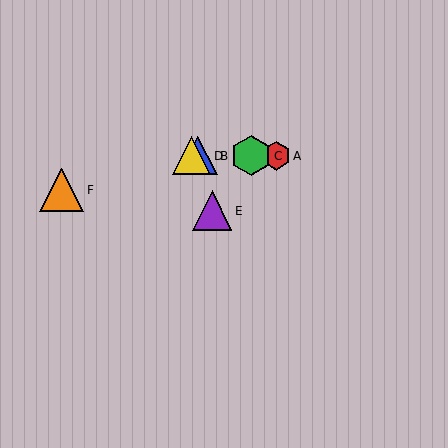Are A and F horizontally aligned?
No, A is at y≈156 and F is at y≈190.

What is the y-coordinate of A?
Object A is at y≈156.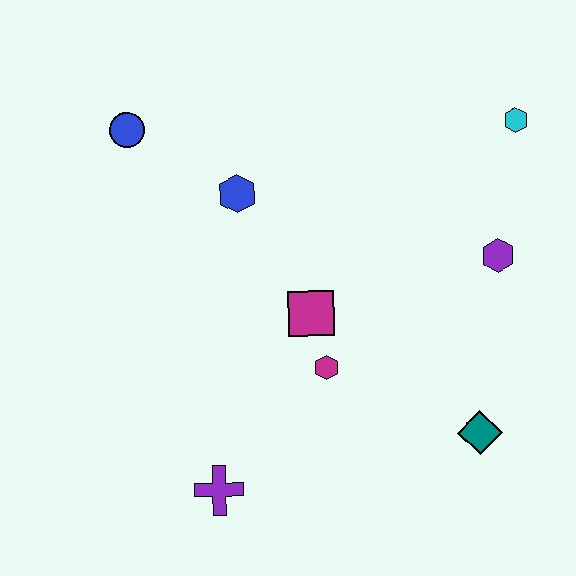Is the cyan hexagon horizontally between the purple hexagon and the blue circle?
No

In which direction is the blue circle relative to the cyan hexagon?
The blue circle is to the left of the cyan hexagon.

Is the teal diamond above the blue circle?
No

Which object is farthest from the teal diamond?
The blue circle is farthest from the teal diamond.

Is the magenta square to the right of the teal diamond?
No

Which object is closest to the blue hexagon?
The blue circle is closest to the blue hexagon.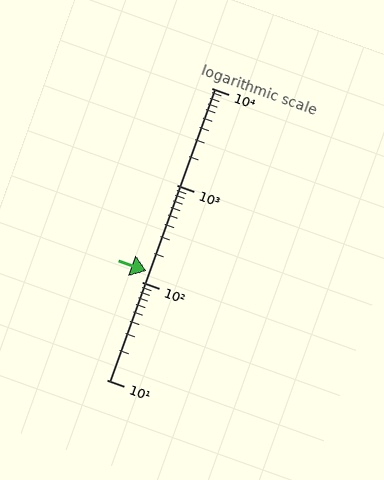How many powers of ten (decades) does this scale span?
The scale spans 3 decades, from 10 to 10000.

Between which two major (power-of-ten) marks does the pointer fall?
The pointer is between 100 and 1000.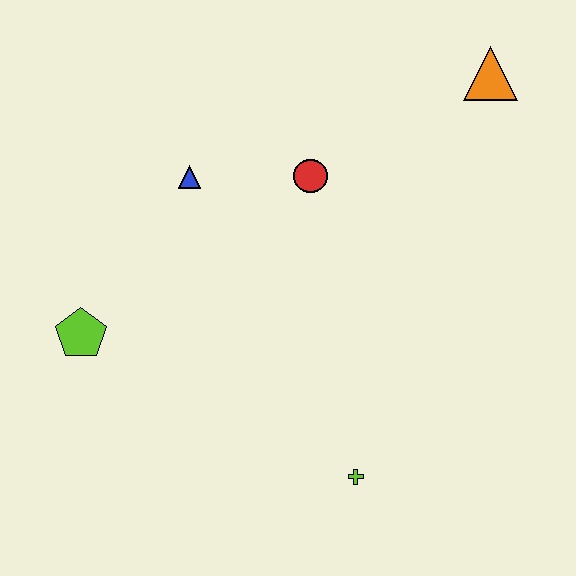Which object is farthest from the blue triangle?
The lime cross is farthest from the blue triangle.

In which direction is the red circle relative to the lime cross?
The red circle is above the lime cross.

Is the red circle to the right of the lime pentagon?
Yes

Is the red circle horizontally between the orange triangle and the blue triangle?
Yes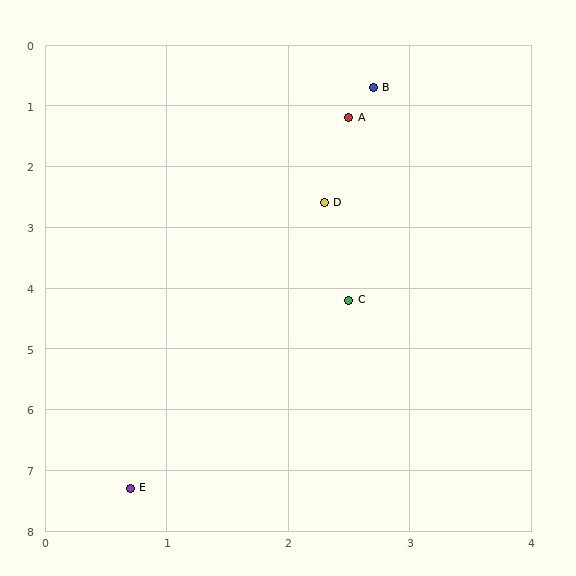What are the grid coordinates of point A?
Point A is at approximately (2.5, 1.2).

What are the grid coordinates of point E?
Point E is at approximately (0.7, 7.3).